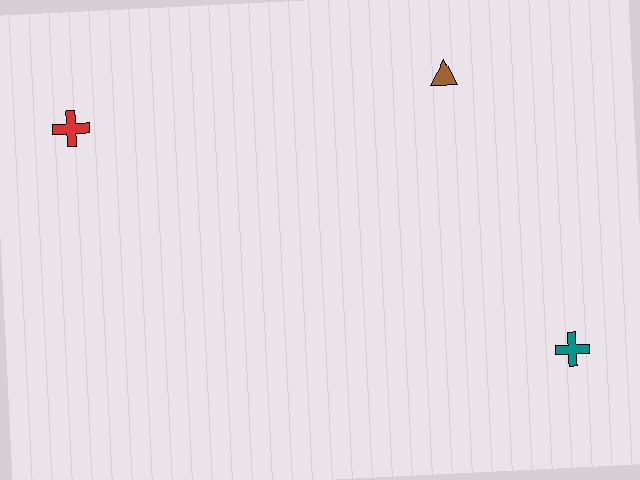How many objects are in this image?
There are 3 objects.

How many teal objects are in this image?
There is 1 teal object.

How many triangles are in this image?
There is 1 triangle.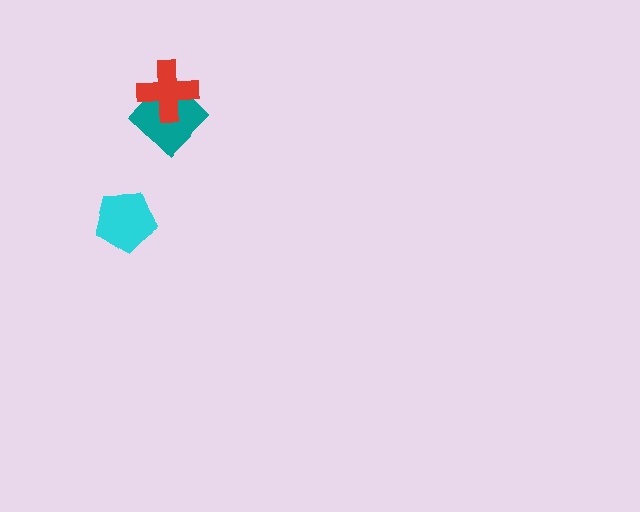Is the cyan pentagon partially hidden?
No, no other shape covers it.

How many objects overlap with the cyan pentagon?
0 objects overlap with the cyan pentagon.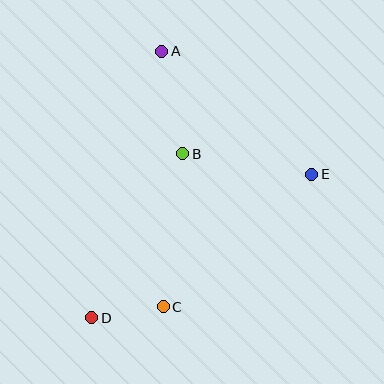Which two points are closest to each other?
Points C and D are closest to each other.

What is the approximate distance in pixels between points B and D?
The distance between B and D is approximately 188 pixels.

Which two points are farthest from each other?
Points A and D are farthest from each other.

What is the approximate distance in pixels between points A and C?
The distance between A and C is approximately 255 pixels.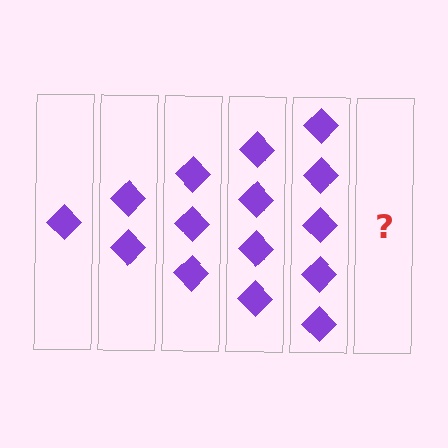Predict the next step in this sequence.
The next step is 6 diamonds.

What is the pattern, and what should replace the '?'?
The pattern is that each step adds one more diamond. The '?' should be 6 diamonds.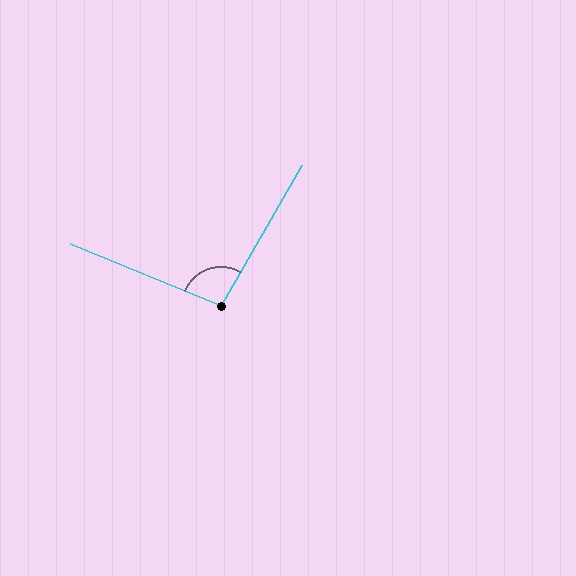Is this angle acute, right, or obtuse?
It is obtuse.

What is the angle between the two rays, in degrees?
Approximately 98 degrees.